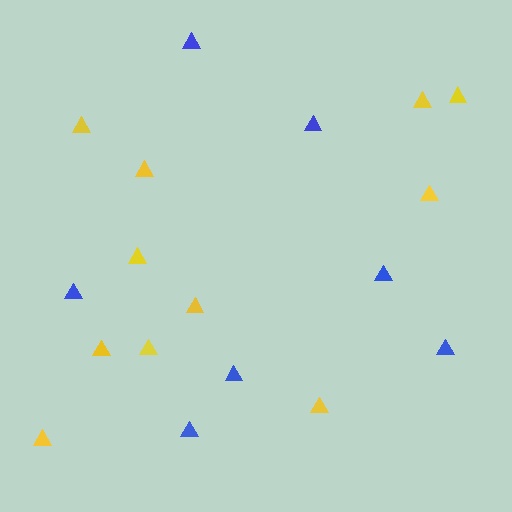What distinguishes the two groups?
There are 2 groups: one group of blue triangles (7) and one group of yellow triangles (11).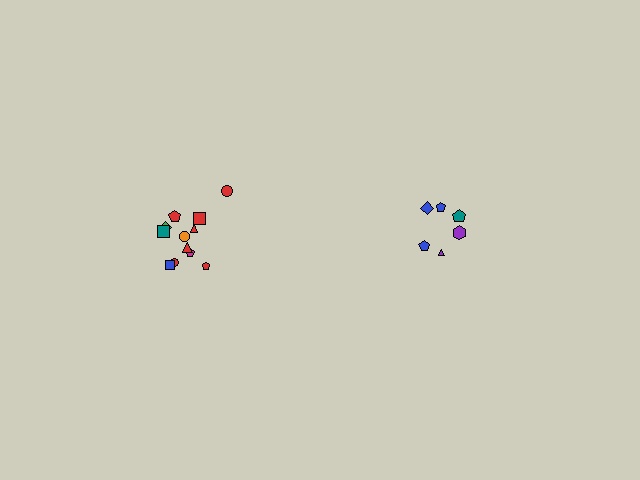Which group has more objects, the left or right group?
The left group.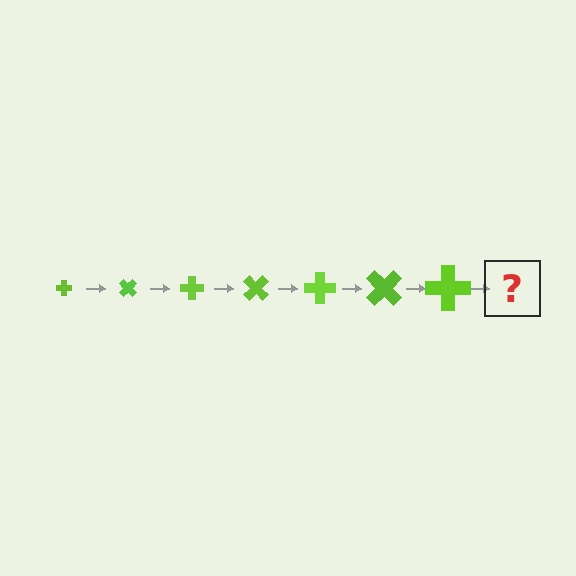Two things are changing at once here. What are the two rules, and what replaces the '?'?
The two rules are that the cross grows larger each step and it rotates 45 degrees each step. The '?' should be a cross, larger than the previous one and rotated 315 degrees from the start.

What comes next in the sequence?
The next element should be a cross, larger than the previous one and rotated 315 degrees from the start.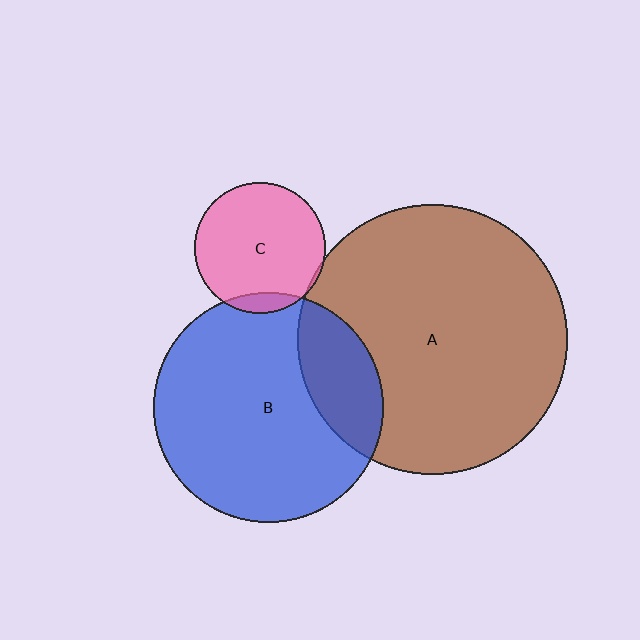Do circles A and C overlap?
Yes.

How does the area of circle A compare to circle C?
Approximately 4.2 times.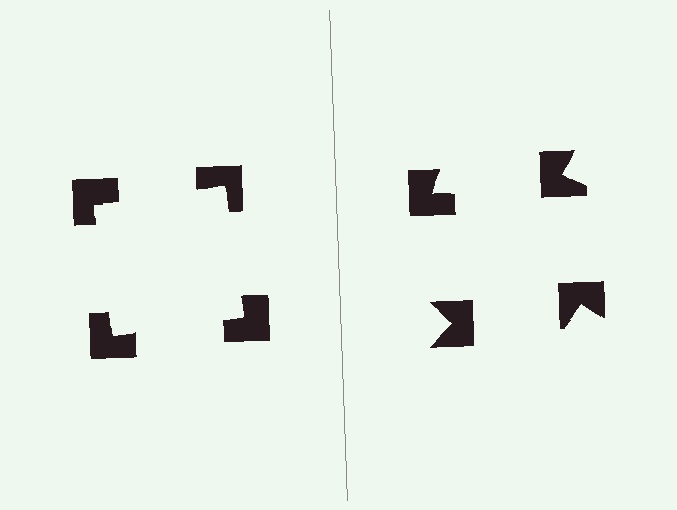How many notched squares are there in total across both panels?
8 — 4 on each side.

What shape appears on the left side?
An illusory square.